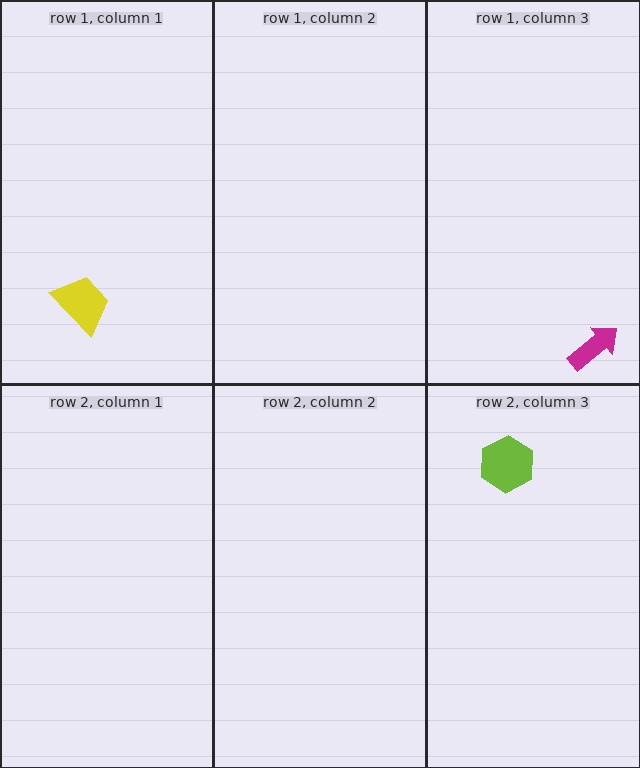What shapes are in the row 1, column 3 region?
The magenta arrow.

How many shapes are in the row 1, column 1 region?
1.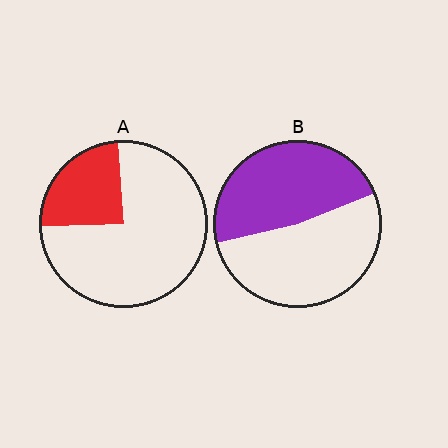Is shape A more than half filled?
No.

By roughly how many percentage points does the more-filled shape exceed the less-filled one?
By roughly 25 percentage points (B over A).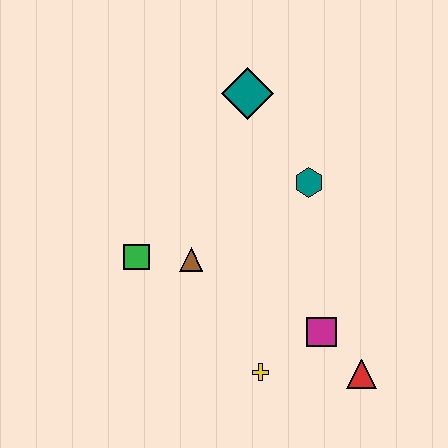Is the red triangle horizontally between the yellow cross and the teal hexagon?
No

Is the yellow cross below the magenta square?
Yes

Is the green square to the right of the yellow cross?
No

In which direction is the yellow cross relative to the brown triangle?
The yellow cross is below the brown triangle.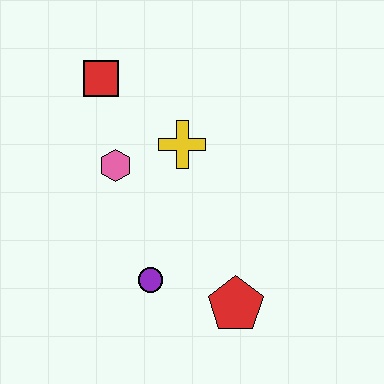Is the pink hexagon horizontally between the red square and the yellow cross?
Yes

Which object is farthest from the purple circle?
The red square is farthest from the purple circle.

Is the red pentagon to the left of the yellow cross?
No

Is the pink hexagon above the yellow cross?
No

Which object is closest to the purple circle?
The red pentagon is closest to the purple circle.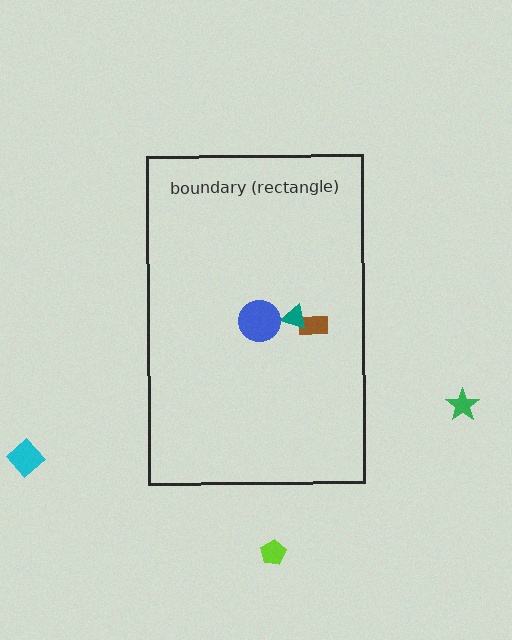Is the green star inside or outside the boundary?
Outside.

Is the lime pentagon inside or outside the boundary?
Outside.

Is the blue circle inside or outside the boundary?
Inside.